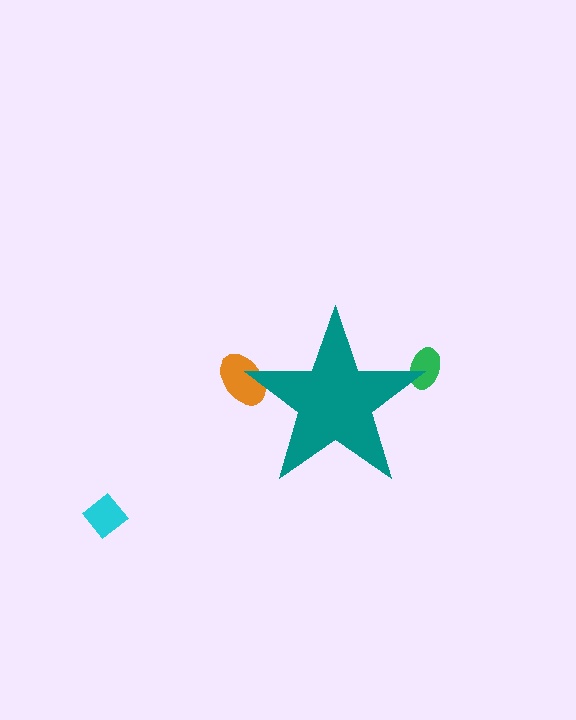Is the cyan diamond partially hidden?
No, the cyan diamond is fully visible.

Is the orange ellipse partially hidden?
Yes, the orange ellipse is partially hidden behind the teal star.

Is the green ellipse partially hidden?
Yes, the green ellipse is partially hidden behind the teal star.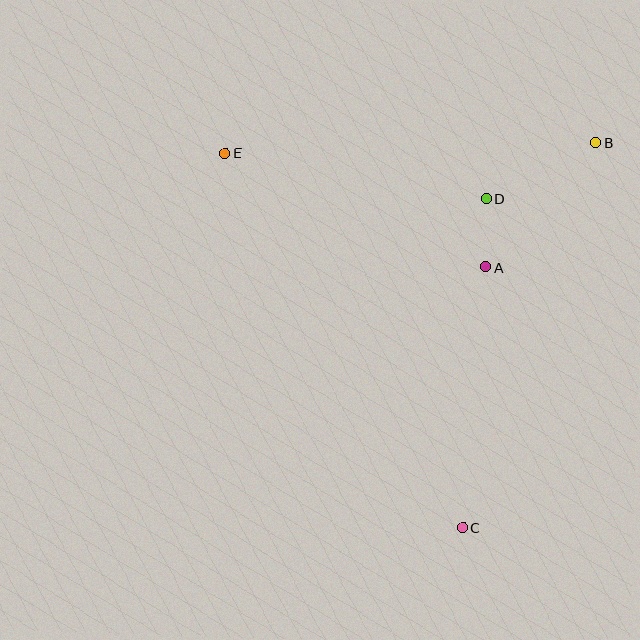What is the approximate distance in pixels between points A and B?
The distance between A and B is approximately 166 pixels.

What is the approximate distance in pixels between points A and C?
The distance between A and C is approximately 262 pixels.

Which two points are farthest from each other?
Points C and E are farthest from each other.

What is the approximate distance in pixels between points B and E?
The distance between B and E is approximately 371 pixels.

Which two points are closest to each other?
Points A and D are closest to each other.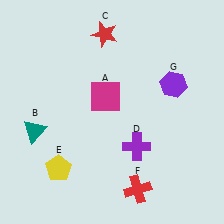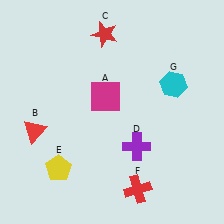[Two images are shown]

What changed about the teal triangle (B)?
In Image 1, B is teal. In Image 2, it changed to red.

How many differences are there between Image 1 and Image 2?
There are 2 differences between the two images.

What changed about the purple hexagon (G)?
In Image 1, G is purple. In Image 2, it changed to cyan.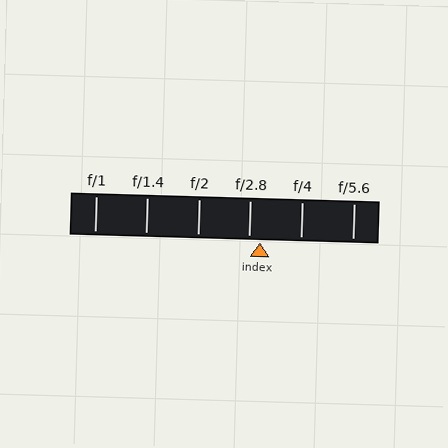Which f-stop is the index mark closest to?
The index mark is closest to f/2.8.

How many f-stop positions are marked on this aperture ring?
There are 6 f-stop positions marked.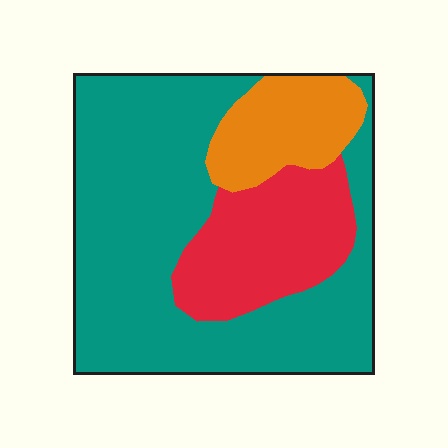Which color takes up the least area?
Orange, at roughly 15%.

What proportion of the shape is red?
Red takes up less than a quarter of the shape.